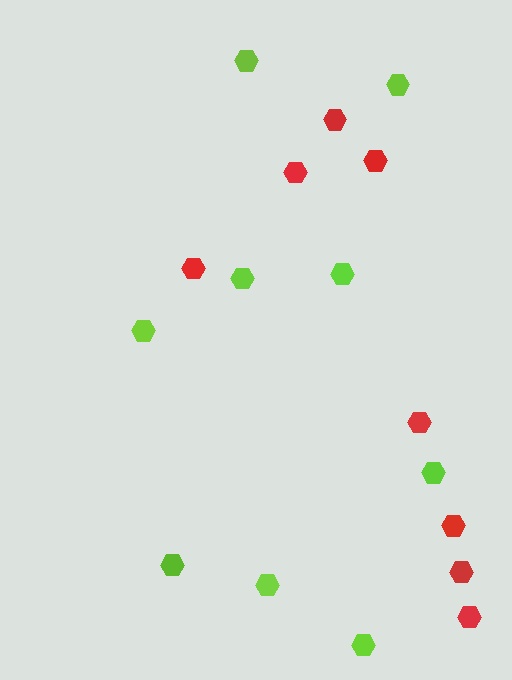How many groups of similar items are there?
There are 2 groups: one group of red hexagons (8) and one group of lime hexagons (9).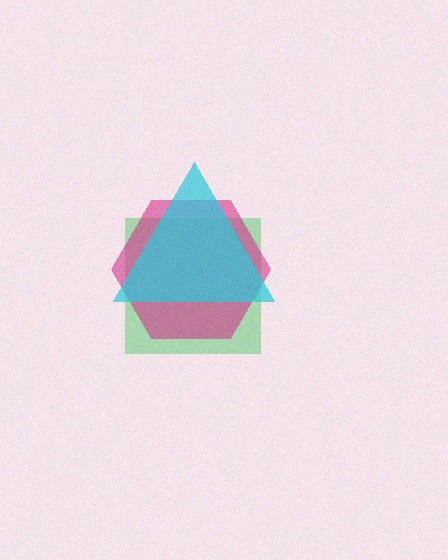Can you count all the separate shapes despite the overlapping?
Yes, there are 3 separate shapes.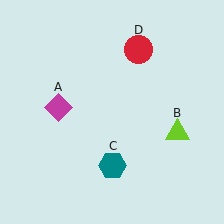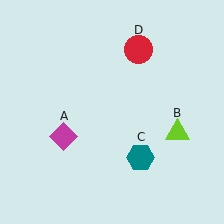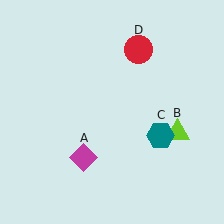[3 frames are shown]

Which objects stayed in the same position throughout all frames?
Lime triangle (object B) and red circle (object D) remained stationary.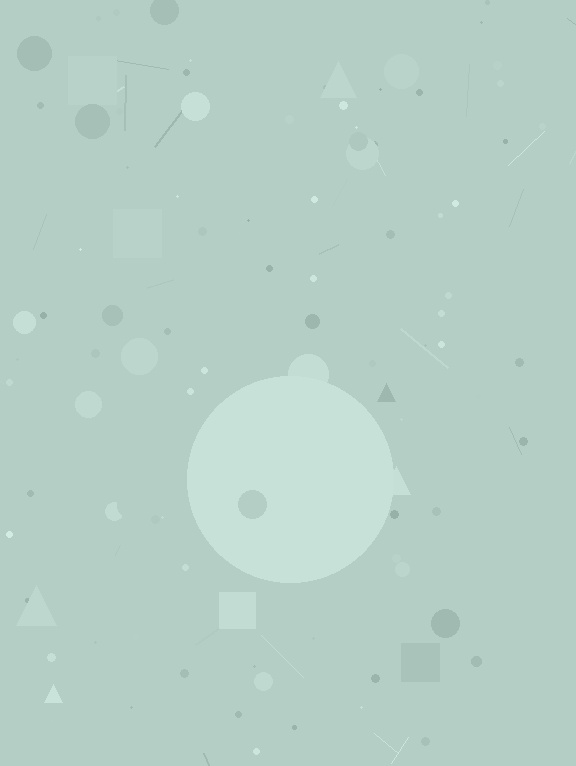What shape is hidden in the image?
A circle is hidden in the image.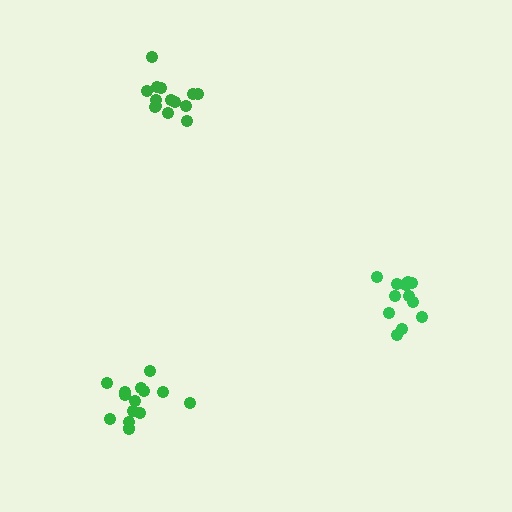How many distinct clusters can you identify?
There are 3 distinct clusters.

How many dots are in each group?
Group 1: 14 dots, Group 2: 12 dots, Group 3: 14 dots (40 total).